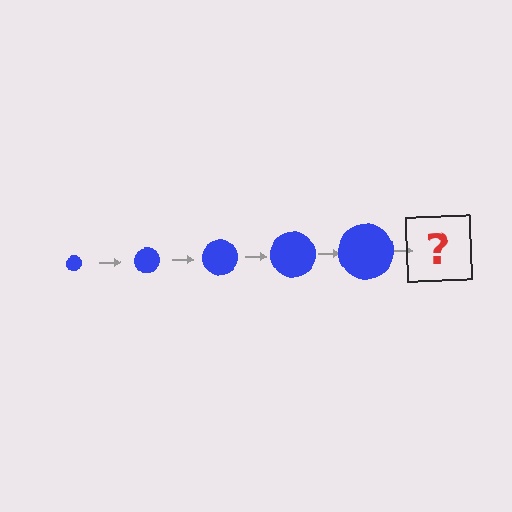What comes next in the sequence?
The next element should be a blue circle, larger than the previous one.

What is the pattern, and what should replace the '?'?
The pattern is that the circle gets progressively larger each step. The '?' should be a blue circle, larger than the previous one.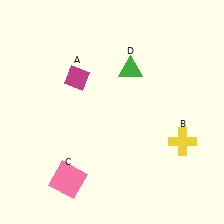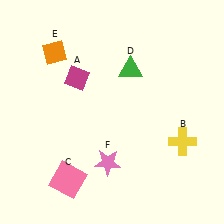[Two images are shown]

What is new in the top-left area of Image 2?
An orange diamond (E) was added in the top-left area of Image 2.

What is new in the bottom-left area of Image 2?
A pink star (F) was added in the bottom-left area of Image 2.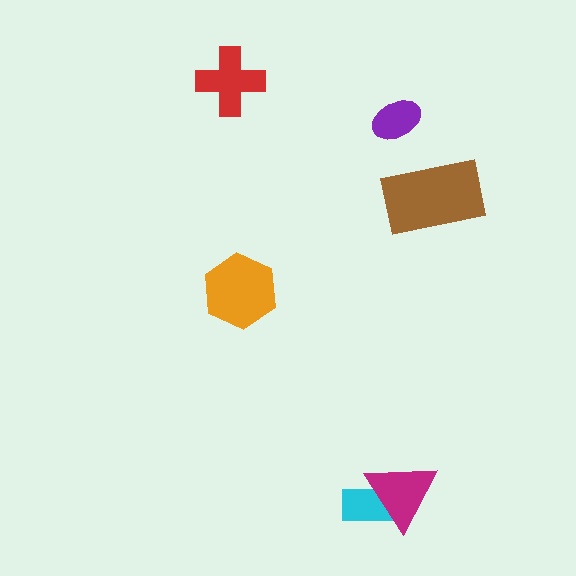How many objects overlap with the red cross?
0 objects overlap with the red cross.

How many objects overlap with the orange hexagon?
0 objects overlap with the orange hexagon.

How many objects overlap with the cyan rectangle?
1 object overlaps with the cyan rectangle.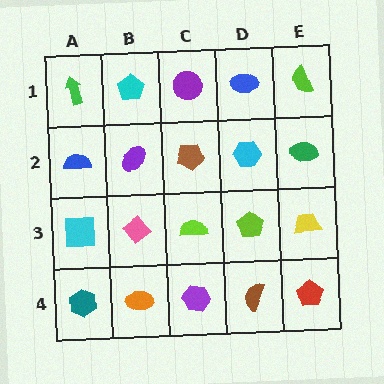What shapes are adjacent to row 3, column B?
A purple ellipse (row 2, column B), an orange ellipse (row 4, column B), a cyan square (row 3, column A), a lime semicircle (row 3, column C).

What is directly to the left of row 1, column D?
A purple circle.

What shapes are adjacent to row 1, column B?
A purple ellipse (row 2, column B), a green arrow (row 1, column A), a purple circle (row 1, column C).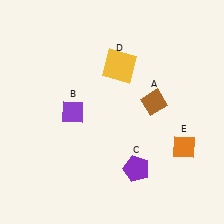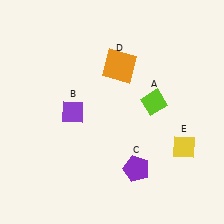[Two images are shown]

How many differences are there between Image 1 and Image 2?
There are 3 differences between the two images.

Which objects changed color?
A changed from brown to lime. D changed from yellow to orange. E changed from orange to yellow.